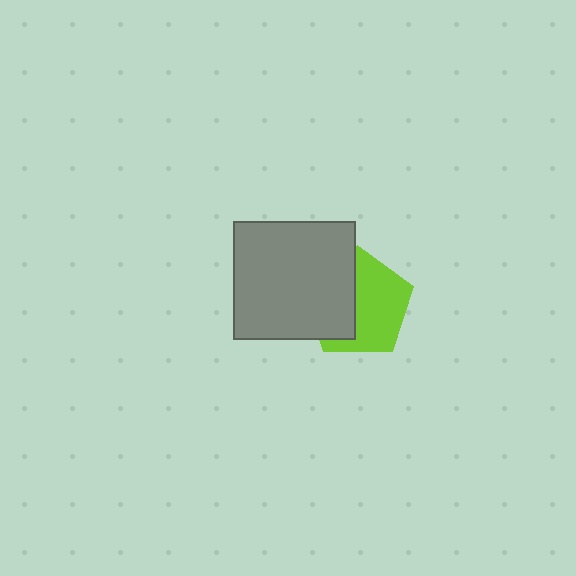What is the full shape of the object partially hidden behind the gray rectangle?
The partially hidden object is a lime pentagon.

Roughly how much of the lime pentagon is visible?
About half of it is visible (roughly 58%).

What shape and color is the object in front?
The object in front is a gray rectangle.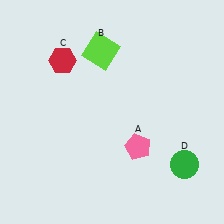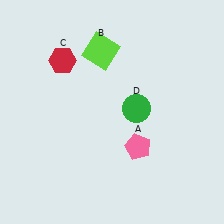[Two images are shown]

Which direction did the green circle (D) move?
The green circle (D) moved up.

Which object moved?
The green circle (D) moved up.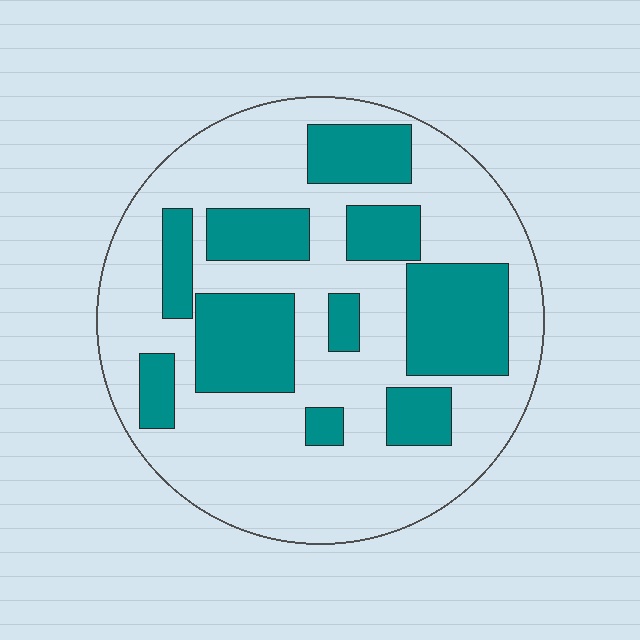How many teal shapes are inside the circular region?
10.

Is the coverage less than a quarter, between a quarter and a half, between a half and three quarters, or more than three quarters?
Between a quarter and a half.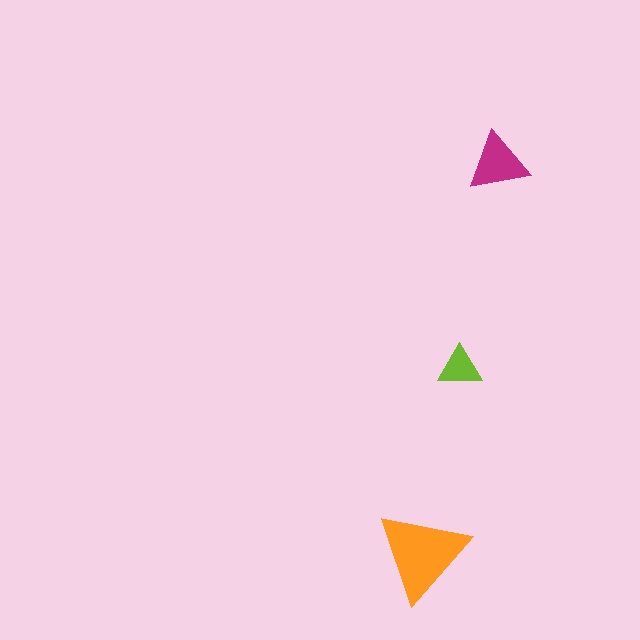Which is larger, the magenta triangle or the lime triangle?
The magenta one.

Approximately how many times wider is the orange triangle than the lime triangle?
About 2 times wider.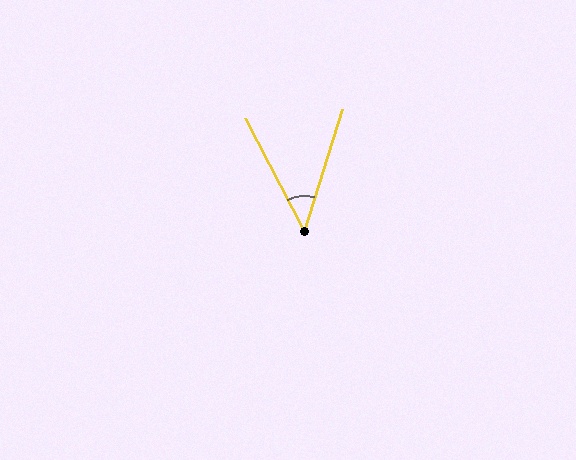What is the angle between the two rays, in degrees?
Approximately 45 degrees.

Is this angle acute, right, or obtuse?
It is acute.